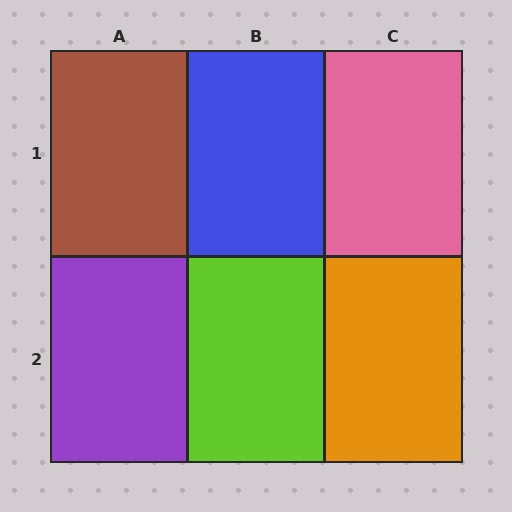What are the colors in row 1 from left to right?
Brown, blue, pink.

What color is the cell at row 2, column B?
Lime.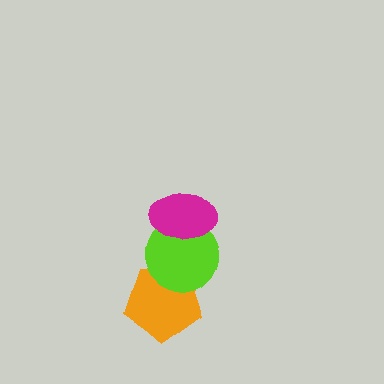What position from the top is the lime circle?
The lime circle is 2nd from the top.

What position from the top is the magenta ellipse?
The magenta ellipse is 1st from the top.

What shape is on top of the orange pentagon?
The lime circle is on top of the orange pentagon.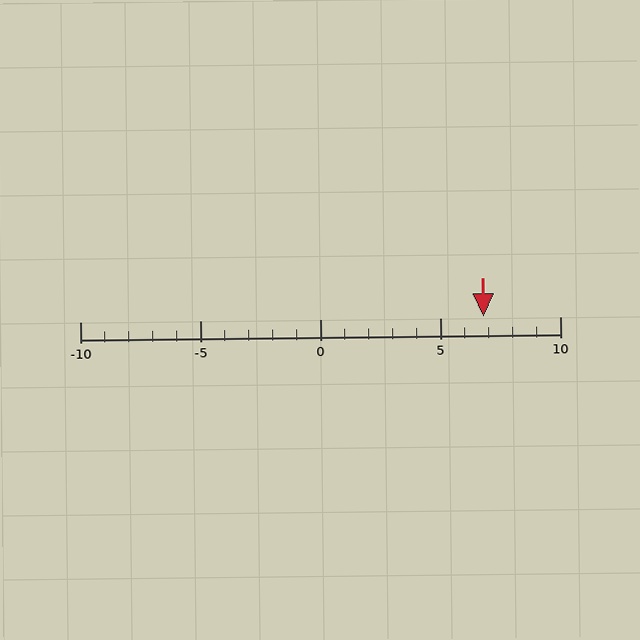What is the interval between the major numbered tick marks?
The major tick marks are spaced 5 units apart.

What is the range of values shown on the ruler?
The ruler shows values from -10 to 10.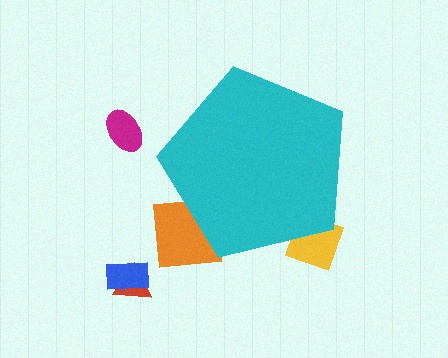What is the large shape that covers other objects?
A cyan pentagon.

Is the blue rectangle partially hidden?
No, the blue rectangle is fully visible.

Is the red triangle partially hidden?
No, the red triangle is fully visible.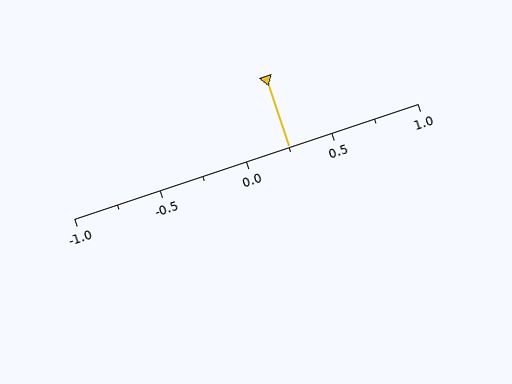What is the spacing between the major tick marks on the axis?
The major ticks are spaced 0.5 apart.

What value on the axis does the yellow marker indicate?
The marker indicates approximately 0.25.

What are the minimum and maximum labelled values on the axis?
The axis runs from -1.0 to 1.0.